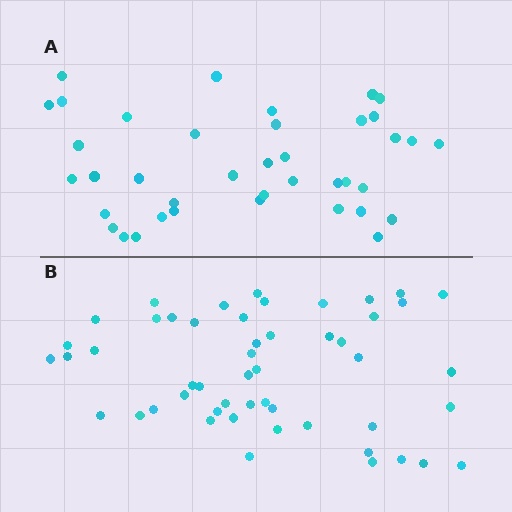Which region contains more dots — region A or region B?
Region B (the bottom region) has more dots.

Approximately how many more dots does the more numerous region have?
Region B has roughly 12 or so more dots than region A.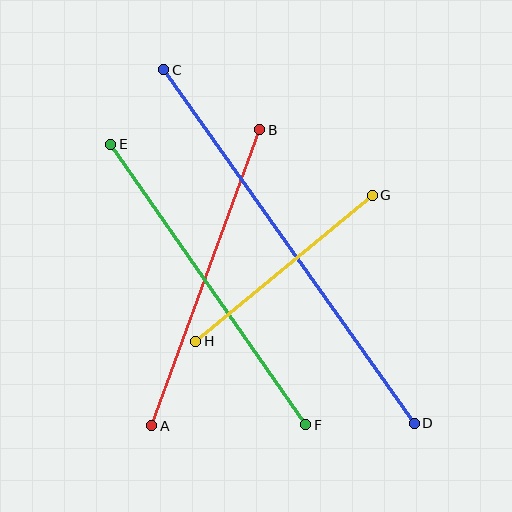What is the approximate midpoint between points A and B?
The midpoint is at approximately (206, 278) pixels.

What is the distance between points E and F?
The distance is approximately 342 pixels.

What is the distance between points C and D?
The distance is approximately 433 pixels.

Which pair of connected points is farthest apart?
Points C and D are farthest apart.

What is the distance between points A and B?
The distance is approximately 315 pixels.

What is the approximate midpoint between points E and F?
The midpoint is at approximately (208, 284) pixels.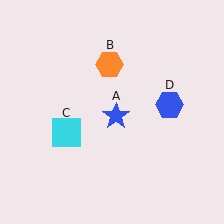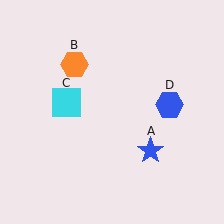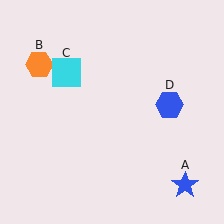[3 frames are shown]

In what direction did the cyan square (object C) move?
The cyan square (object C) moved up.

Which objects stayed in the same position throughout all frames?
Blue hexagon (object D) remained stationary.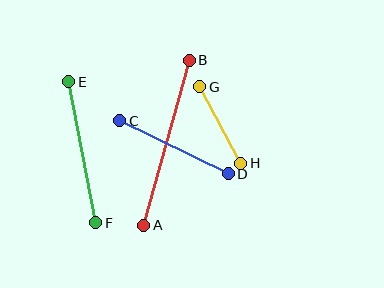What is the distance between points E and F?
The distance is approximately 143 pixels.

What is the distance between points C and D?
The distance is approximately 121 pixels.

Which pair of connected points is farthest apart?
Points A and B are farthest apart.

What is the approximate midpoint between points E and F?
The midpoint is at approximately (82, 152) pixels.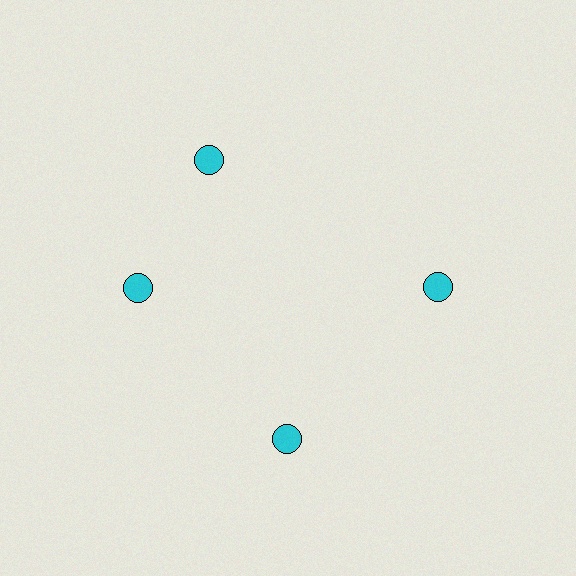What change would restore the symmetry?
The symmetry would be restored by rotating it back into even spacing with its neighbors so that all 4 circles sit at equal angles and equal distance from the center.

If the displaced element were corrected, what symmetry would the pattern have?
It would have 4-fold rotational symmetry — the pattern would map onto itself every 90 degrees.